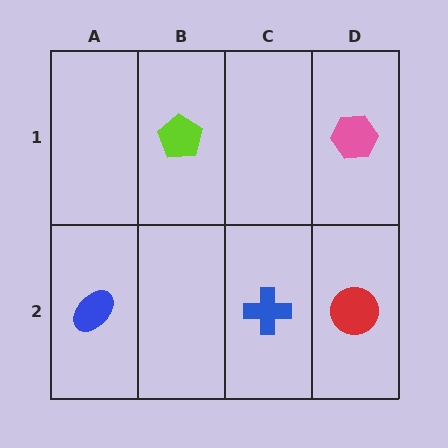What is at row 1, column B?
A lime pentagon.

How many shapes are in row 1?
2 shapes.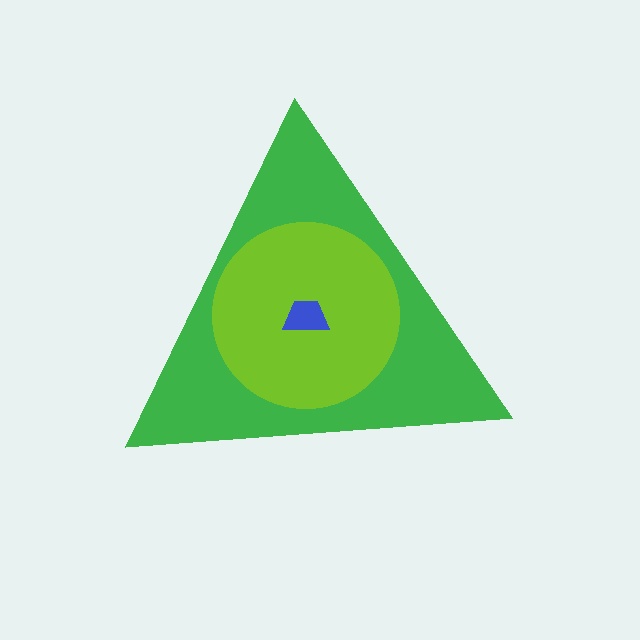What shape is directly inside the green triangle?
The lime circle.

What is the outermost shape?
The green triangle.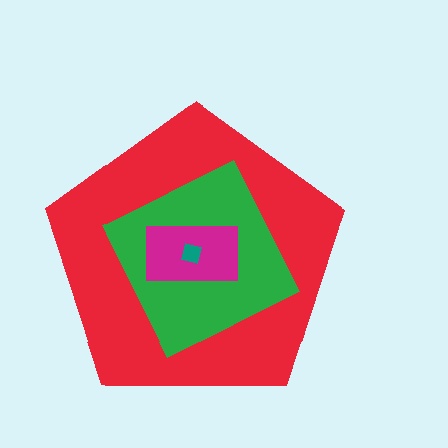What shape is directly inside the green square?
The magenta rectangle.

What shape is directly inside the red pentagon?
The green square.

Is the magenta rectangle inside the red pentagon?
Yes.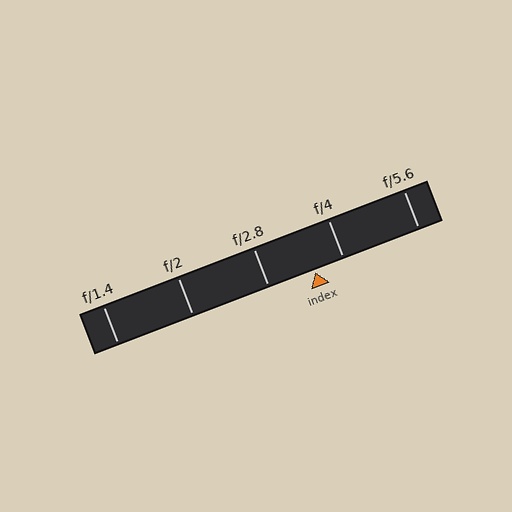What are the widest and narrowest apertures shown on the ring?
The widest aperture shown is f/1.4 and the narrowest is f/5.6.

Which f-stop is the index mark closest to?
The index mark is closest to f/4.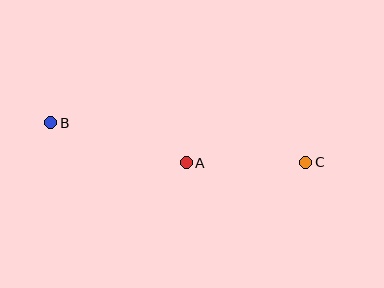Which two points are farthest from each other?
Points B and C are farthest from each other.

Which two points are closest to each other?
Points A and C are closest to each other.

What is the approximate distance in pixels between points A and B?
The distance between A and B is approximately 141 pixels.